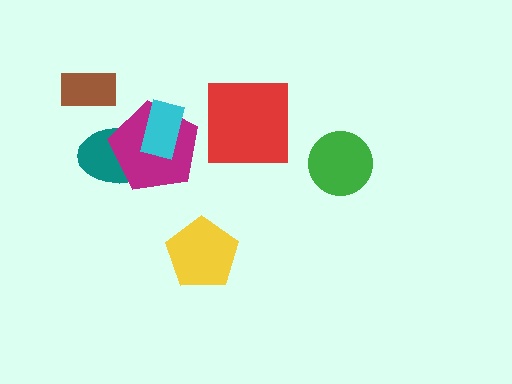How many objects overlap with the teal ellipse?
2 objects overlap with the teal ellipse.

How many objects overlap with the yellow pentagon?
0 objects overlap with the yellow pentagon.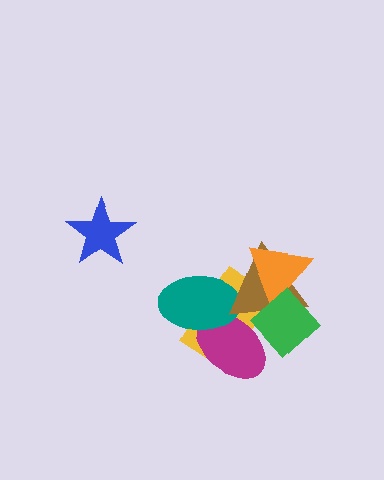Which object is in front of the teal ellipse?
The brown triangle is in front of the teal ellipse.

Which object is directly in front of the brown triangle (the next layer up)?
The orange triangle is directly in front of the brown triangle.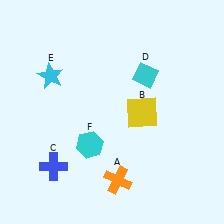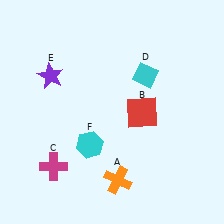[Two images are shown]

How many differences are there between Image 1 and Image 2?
There are 3 differences between the two images.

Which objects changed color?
B changed from yellow to red. C changed from blue to magenta. E changed from cyan to purple.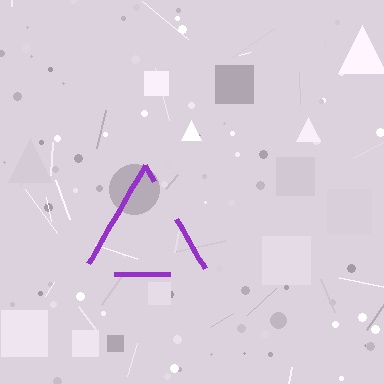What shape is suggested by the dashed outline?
The dashed outline suggests a triangle.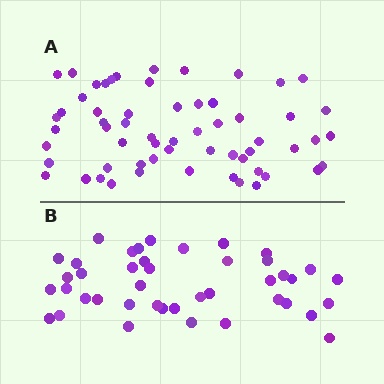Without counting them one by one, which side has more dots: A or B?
Region A (the top region) has more dots.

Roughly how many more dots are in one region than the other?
Region A has approximately 20 more dots than region B.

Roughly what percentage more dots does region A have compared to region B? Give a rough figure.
About 45% more.